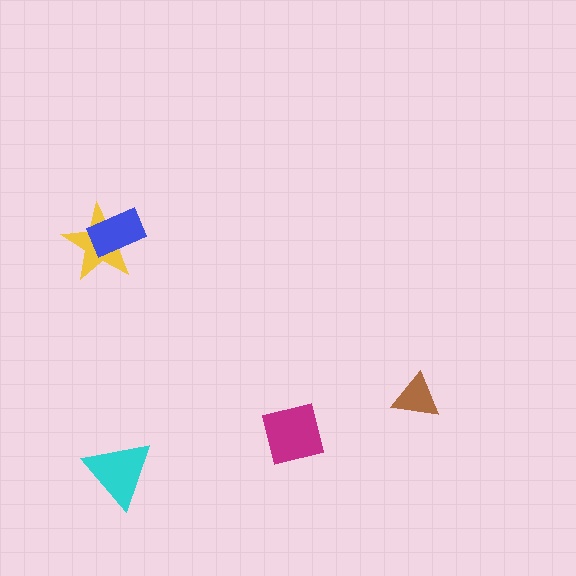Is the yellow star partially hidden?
Yes, it is partially covered by another shape.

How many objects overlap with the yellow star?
1 object overlaps with the yellow star.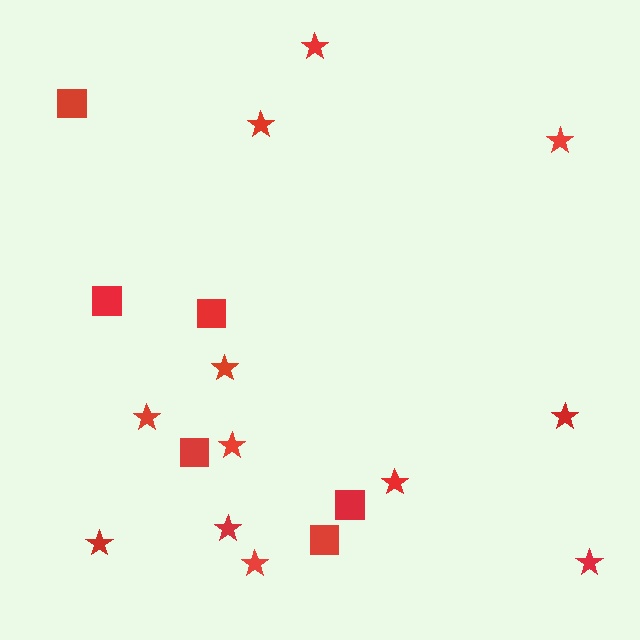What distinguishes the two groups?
There are 2 groups: one group of stars (12) and one group of squares (6).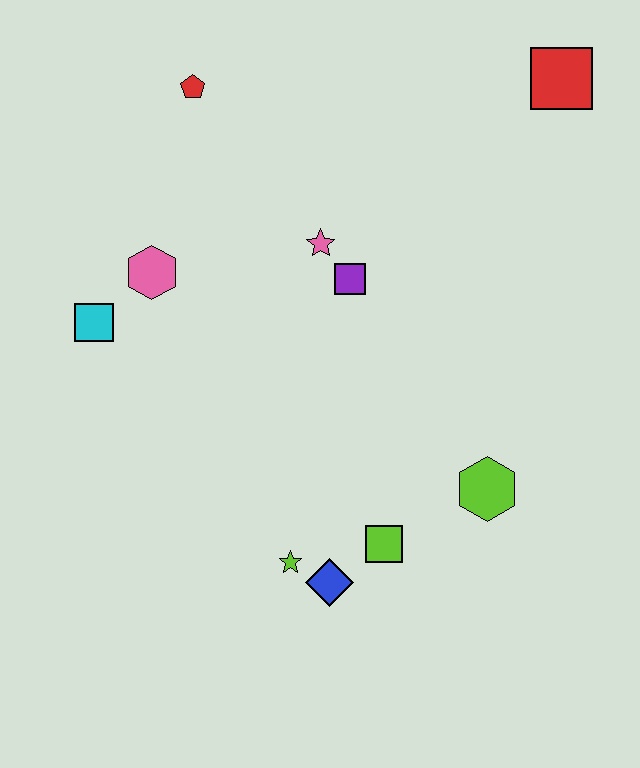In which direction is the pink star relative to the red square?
The pink star is to the left of the red square.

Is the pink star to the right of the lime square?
No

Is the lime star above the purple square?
No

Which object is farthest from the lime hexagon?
The red pentagon is farthest from the lime hexagon.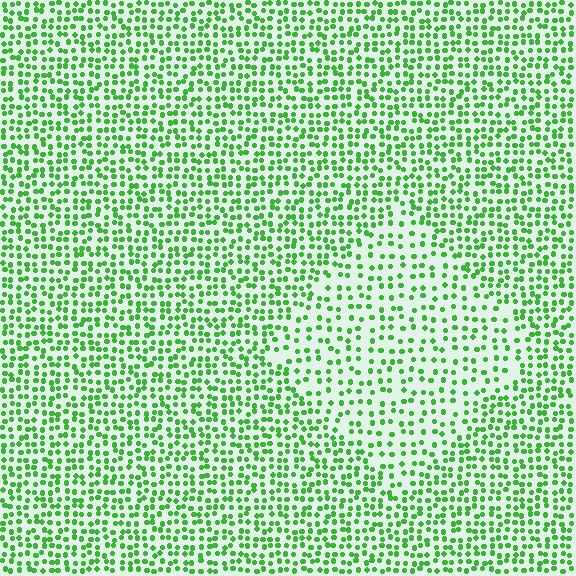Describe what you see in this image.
The image contains small green elements arranged at two different densities. A diamond-shaped region is visible where the elements are less densely packed than the surrounding area.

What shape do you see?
I see a diamond.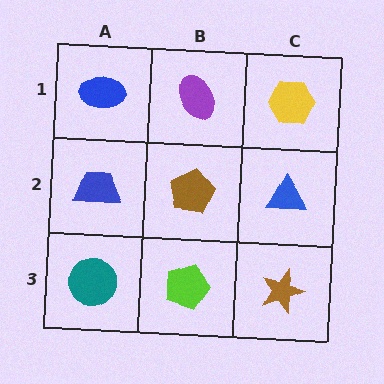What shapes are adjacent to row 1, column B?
A brown pentagon (row 2, column B), a blue ellipse (row 1, column A), a yellow hexagon (row 1, column C).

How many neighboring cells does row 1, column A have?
2.